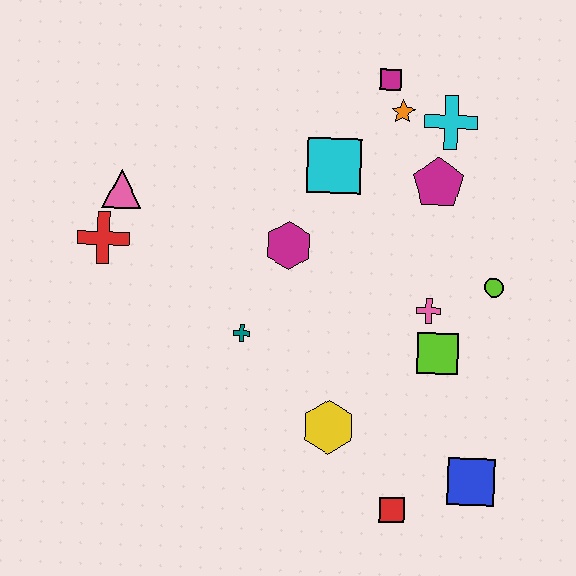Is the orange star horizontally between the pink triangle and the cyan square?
No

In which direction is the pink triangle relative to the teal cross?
The pink triangle is above the teal cross.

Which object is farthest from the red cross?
The blue square is farthest from the red cross.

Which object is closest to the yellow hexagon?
The red square is closest to the yellow hexagon.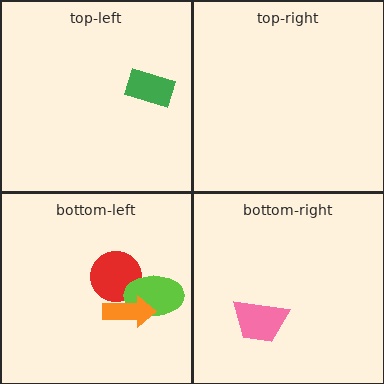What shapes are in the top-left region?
The green rectangle.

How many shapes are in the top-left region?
1.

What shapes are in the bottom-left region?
The red circle, the lime ellipse, the orange arrow.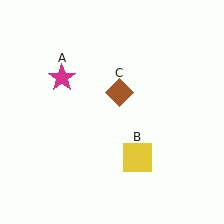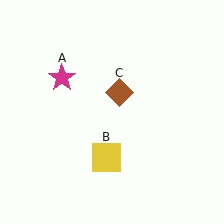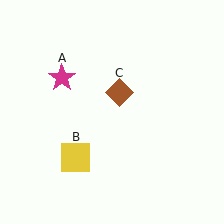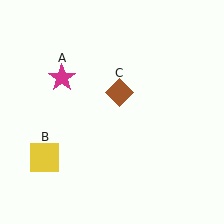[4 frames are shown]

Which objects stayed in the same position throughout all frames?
Magenta star (object A) and brown diamond (object C) remained stationary.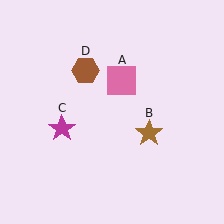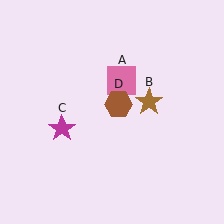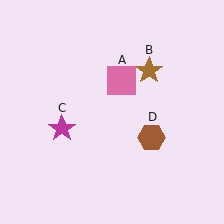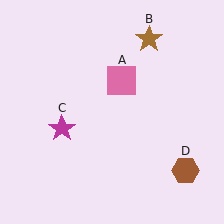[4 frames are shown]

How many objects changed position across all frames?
2 objects changed position: brown star (object B), brown hexagon (object D).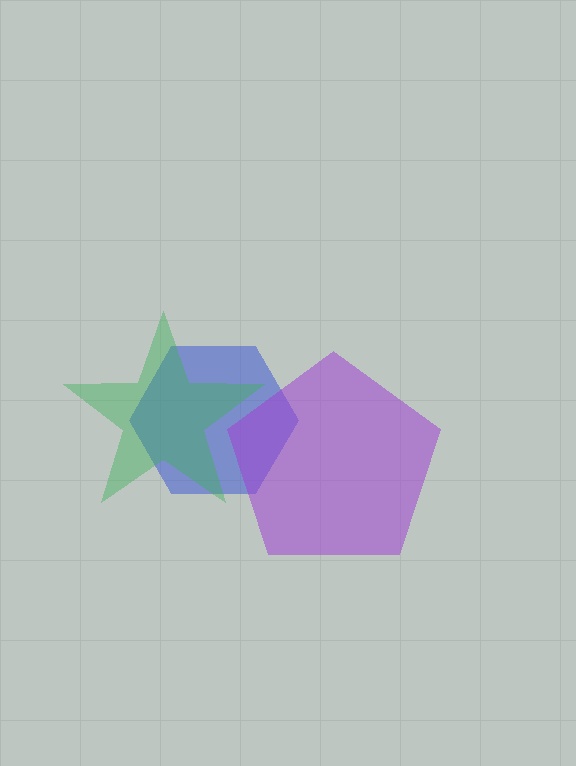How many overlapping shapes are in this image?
There are 3 overlapping shapes in the image.